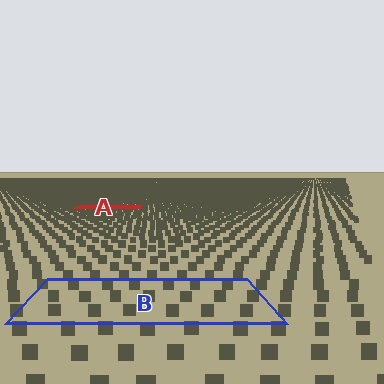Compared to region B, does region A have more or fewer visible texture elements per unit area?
Region A has more texture elements per unit area — they are packed more densely because it is farther away.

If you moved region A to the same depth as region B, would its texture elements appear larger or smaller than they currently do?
They would appear larger. At a closer depth, the same texture elements are projected at a bigger on-screen size.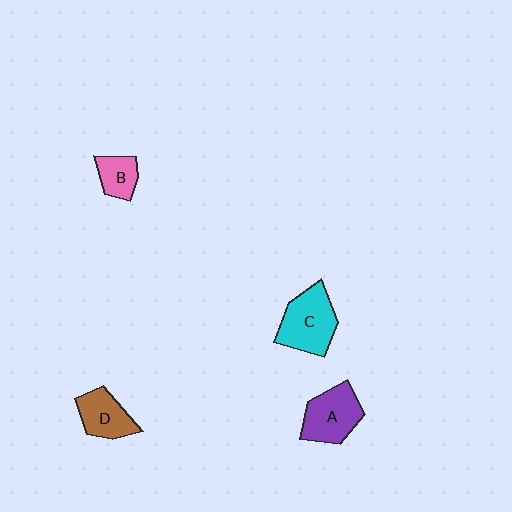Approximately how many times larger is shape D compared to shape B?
Approximately 1.4 times.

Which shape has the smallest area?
Shape B (pink).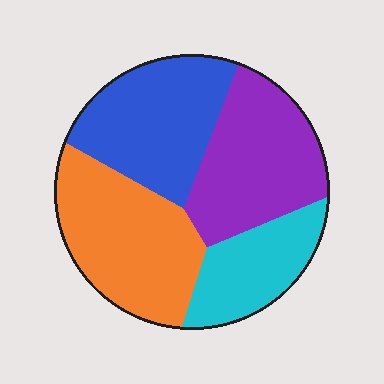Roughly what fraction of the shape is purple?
Purple covers 27% of the shape.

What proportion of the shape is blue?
Blue takes up about one quarter (1/4) of the shape.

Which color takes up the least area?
Cyan, at roughly 15%.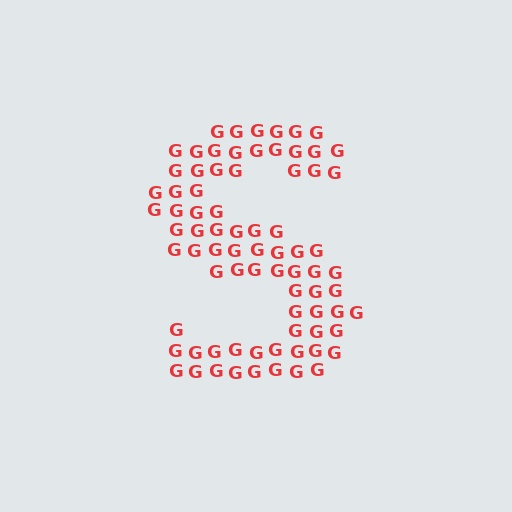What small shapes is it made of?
It is made of small letter G's.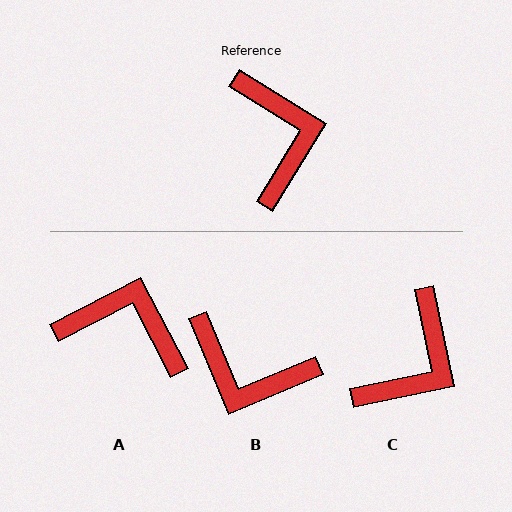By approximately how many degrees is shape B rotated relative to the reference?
Approximately 126 degrees clockwise.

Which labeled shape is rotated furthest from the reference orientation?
B, about 126 degrees away.